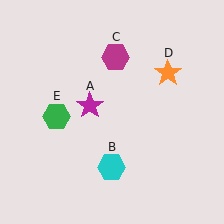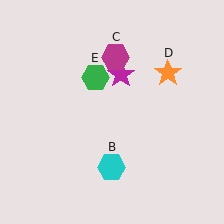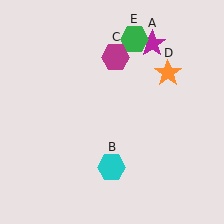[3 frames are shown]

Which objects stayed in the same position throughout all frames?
Cyan hexagon (object B) and magenta hexagon (object C) and orange star (object D) remained stationary.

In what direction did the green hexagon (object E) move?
The green hexagon (object E) moved up and to the right.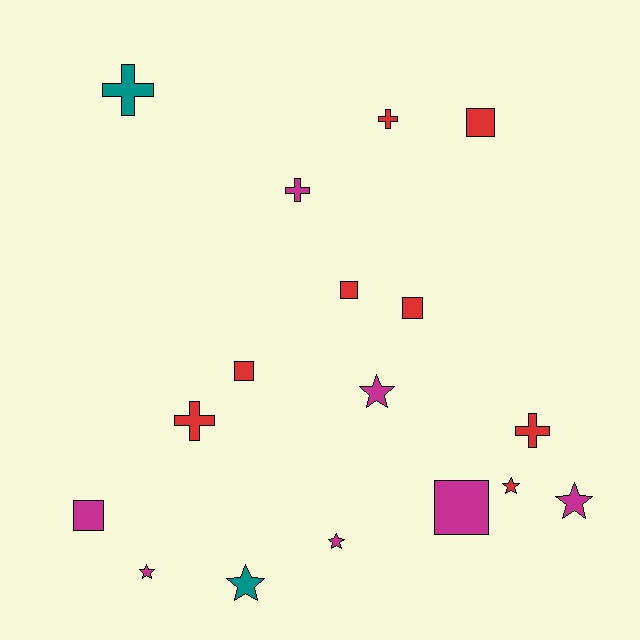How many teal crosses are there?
There is 1 teal cross.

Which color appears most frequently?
Red, with 8 objects.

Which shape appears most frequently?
Star, with 6 objects.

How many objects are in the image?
There are 17 objects.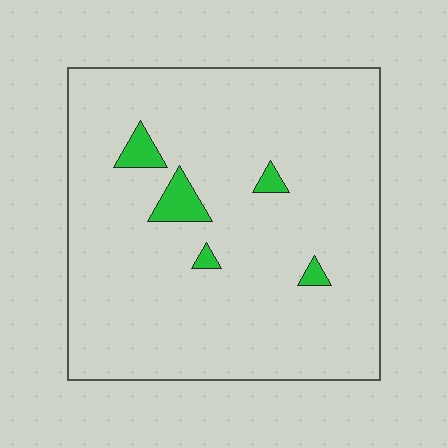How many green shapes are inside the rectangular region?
5.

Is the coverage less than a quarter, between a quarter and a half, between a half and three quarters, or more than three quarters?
Less than a quarter.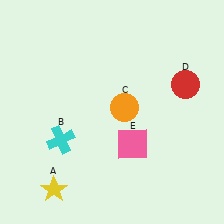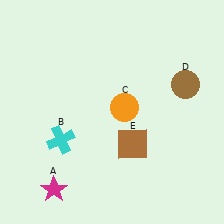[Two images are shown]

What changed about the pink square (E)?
In Image 1, E is pink. In Image 2, it changed to brown.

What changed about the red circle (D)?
In Image 1, D is red. In Image 2, it changed to brown.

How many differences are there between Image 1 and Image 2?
There are 3 differences between the two images.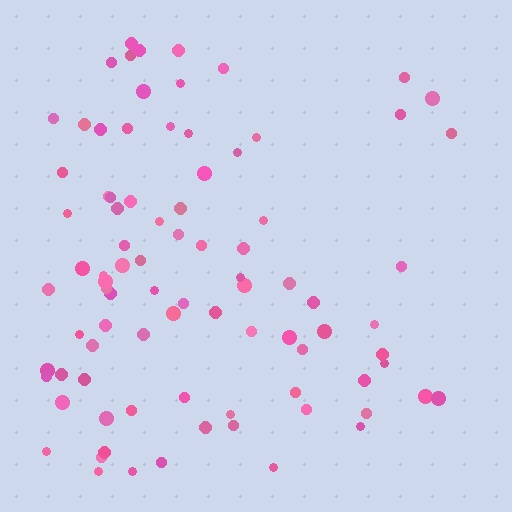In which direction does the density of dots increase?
From right to left, with the left side densest.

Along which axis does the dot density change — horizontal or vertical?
Horizontal.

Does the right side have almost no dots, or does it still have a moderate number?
Still a moderate number, just noticeably fewer than the left.